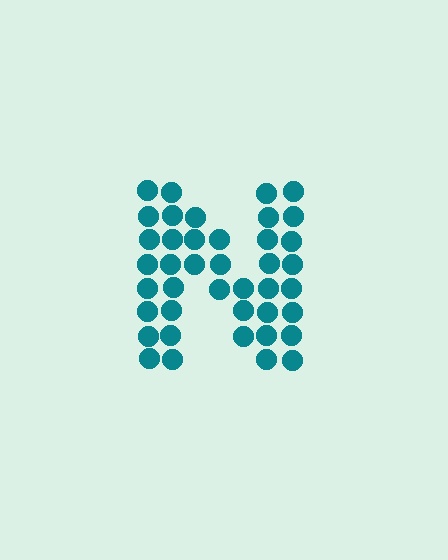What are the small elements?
The small elements are circles.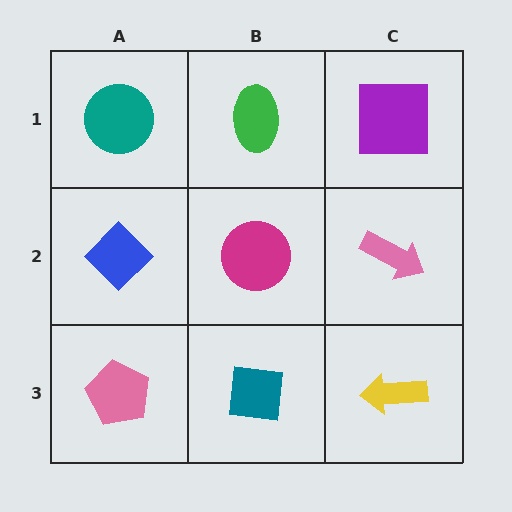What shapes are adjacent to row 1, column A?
A blue diamond (row 2, column A), a green ellipse (row 1, column B).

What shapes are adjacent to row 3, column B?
A magenta circle (row 2, column B), a pink pentagon (row 3, column A), a yellow arrow (row 3, column C).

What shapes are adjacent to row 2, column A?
A teal circle (row 1, column A), a pink pentagon (row 3, column A), a magenta circle (row 2, column B).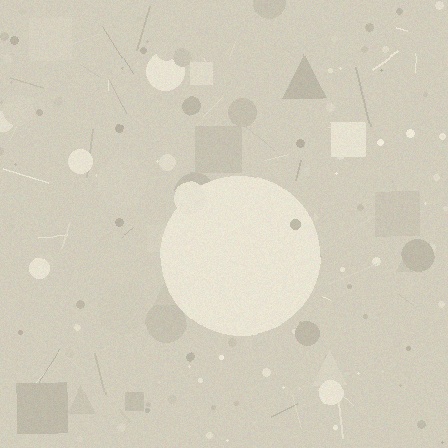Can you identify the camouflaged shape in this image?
The camouflaged shape is a circle.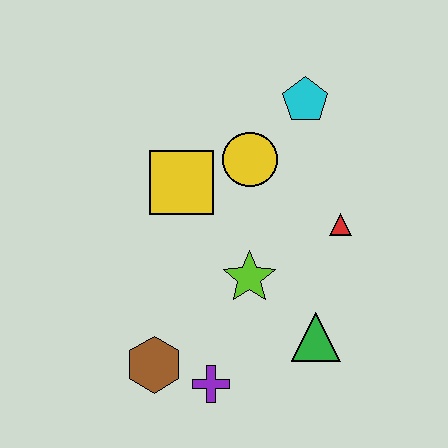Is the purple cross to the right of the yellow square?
Yes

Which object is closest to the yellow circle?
The yellow square is closest to the yellow circle.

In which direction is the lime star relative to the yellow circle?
The lime star is below the yellow circle.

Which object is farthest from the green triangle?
The cyan pentagon is farthest from the green triangle.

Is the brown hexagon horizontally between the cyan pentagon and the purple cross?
No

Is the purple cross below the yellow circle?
Yes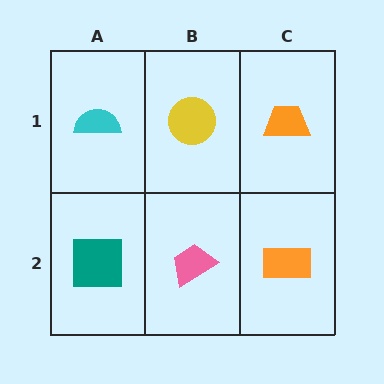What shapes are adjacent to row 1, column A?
A teal square (row 2, column A), a yellow circle (row 1, column B).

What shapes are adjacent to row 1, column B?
A pink trapezoid (row 2, column B), a cyan semicircle (row 1, column A), an orange trapezoid (row 1, column C).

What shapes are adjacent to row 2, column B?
A yellow circle (row 1, column B), a teal square (row 2, column A), an orange rectangle (row 2, column C).